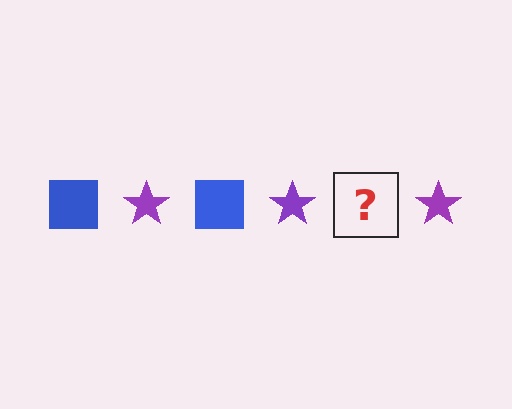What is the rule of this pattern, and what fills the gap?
The rule is that the pattern alternates between blue square and purple star. The gap should be filled with a blue square.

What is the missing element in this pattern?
The missing element is a blue square.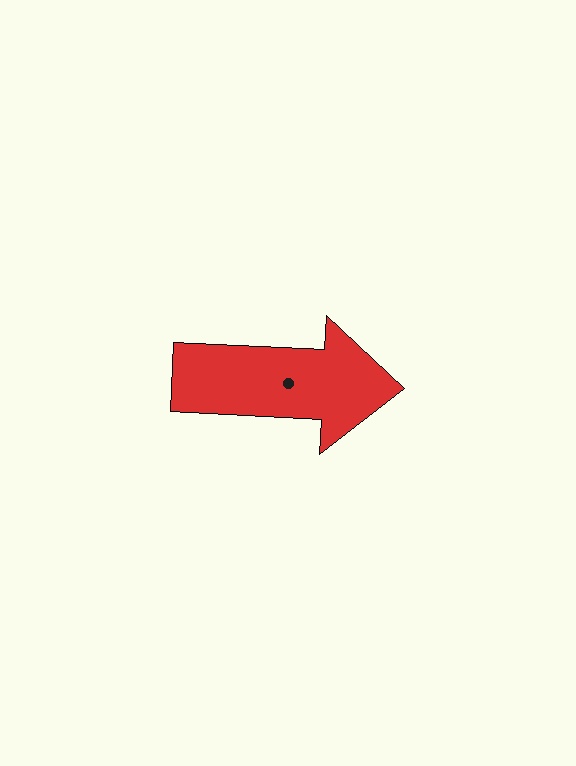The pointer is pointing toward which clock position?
Roughly 3 o'clock.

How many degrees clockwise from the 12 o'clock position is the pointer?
Approximately 93 degrees.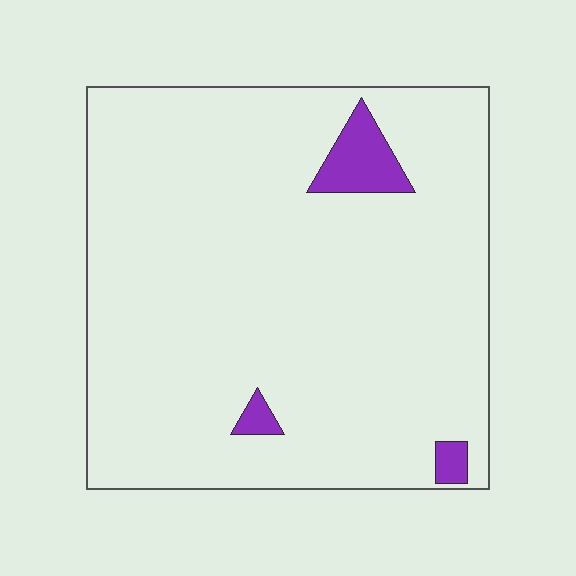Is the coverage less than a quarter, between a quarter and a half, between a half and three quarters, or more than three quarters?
Less than a quarter.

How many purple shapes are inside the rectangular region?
3.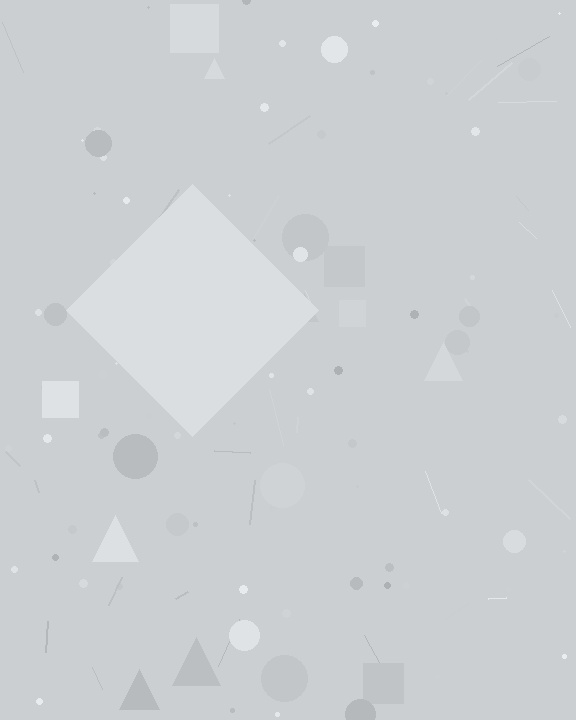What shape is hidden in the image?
A diamond is hidden in the image.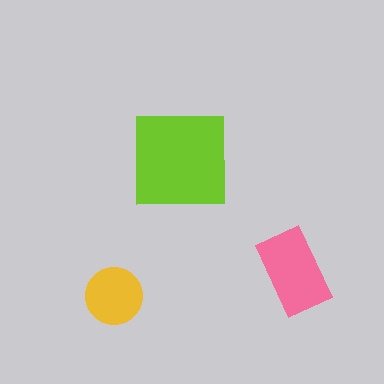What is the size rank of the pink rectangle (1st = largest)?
2nd.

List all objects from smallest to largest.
The yellow circle, the pink rectangle, the lime square.